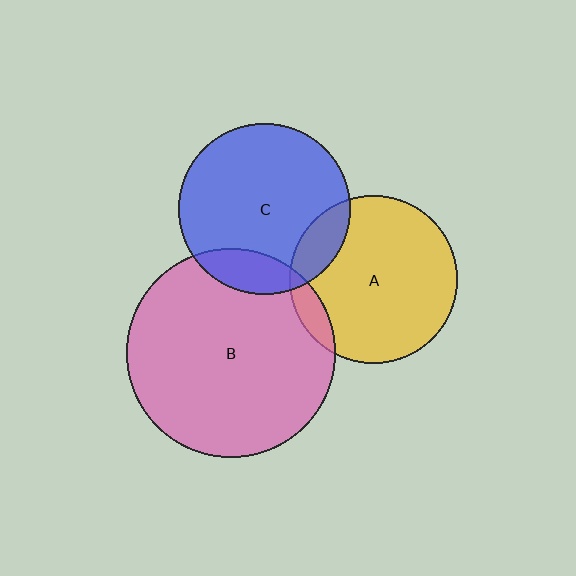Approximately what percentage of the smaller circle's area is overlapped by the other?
Approximately 10%.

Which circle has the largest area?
Circle B (pink).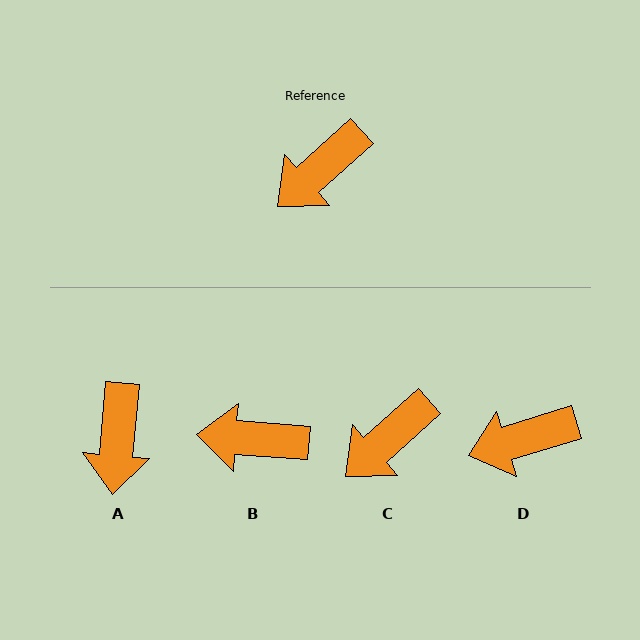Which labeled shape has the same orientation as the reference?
C.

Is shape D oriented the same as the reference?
No, it is off by about 24 degrees.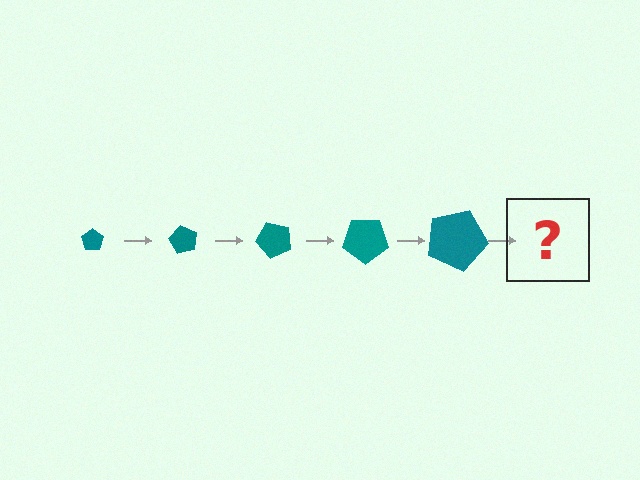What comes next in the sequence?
The next element should be a pentagon, larger than the previous one and rotated 300 degrees from the start.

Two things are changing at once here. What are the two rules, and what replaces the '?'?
The two rules are that the pentagon grows larger each step and it rotates 60 degrees each step. The '?' should be a pentagon, larger than the previous one and rotated 300 degrees from the start.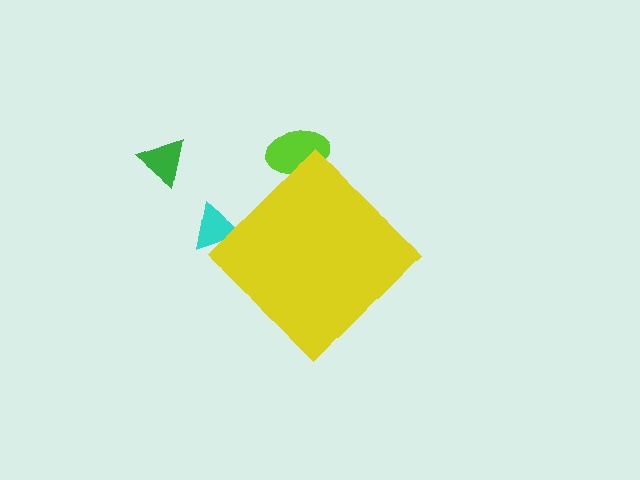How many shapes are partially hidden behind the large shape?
2 shapes are partially hidden.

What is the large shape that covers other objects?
A yellow diamond.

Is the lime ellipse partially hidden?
Yes, the lime ellipse is partially hidden behind the yellow diamond.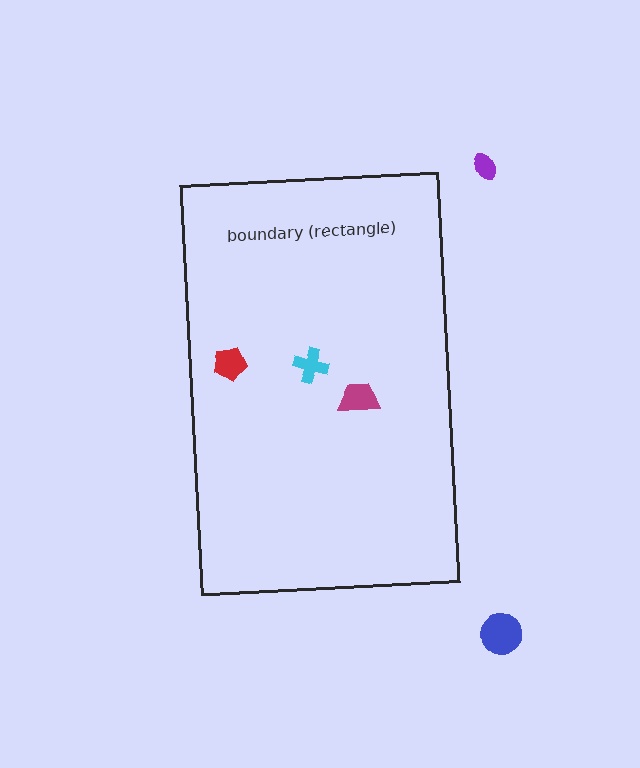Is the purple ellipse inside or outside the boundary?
Outside.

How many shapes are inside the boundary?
3 inside, 2 outside.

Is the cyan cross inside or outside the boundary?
Inside.